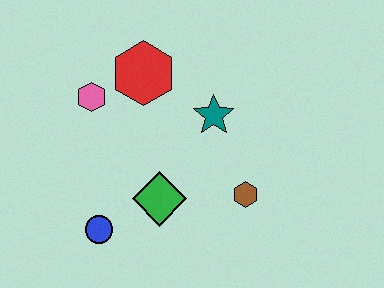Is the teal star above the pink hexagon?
No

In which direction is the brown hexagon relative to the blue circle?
The brown hexagon is to the right of the blue circle.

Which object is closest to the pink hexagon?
The red hexagon is closest to the pink hexagon.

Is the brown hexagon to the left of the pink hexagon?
No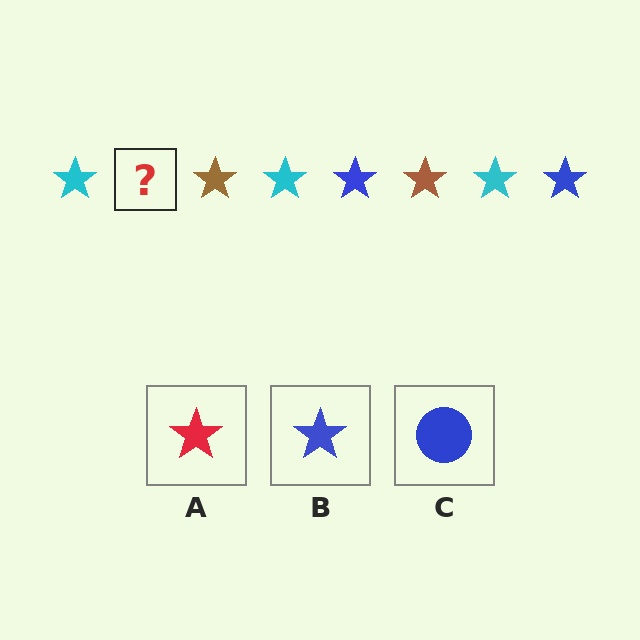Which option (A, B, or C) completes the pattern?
B.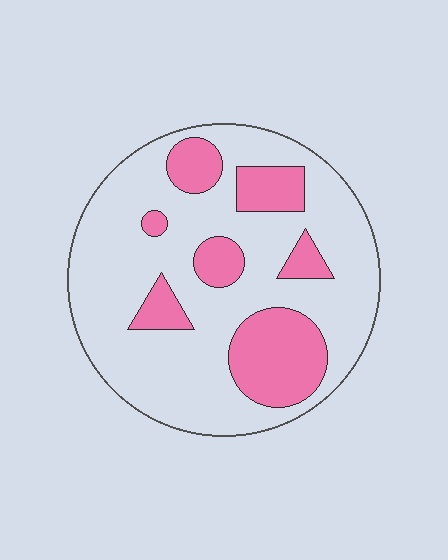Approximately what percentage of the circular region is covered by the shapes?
Approximately 25%.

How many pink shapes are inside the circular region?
7.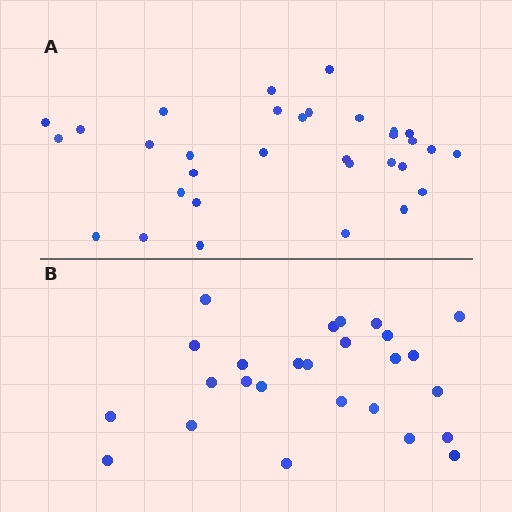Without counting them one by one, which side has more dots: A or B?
Region A (the top region) has more dots.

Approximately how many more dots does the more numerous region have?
Region A has about 6 more dots than region B.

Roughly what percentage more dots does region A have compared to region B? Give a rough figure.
About 25% more.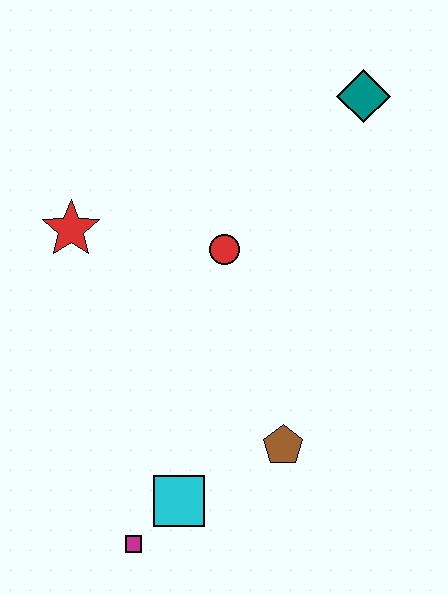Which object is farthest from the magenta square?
The teal diamond is farthest from the magenta square.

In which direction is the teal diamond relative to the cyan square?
The teal diamond is above the cyan square.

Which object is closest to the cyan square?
The magenta square is closest to the cyan square.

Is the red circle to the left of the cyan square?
No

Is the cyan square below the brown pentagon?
Yes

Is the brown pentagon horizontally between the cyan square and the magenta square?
No